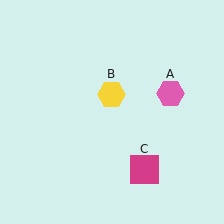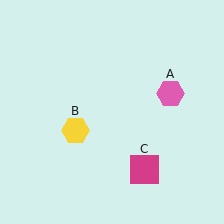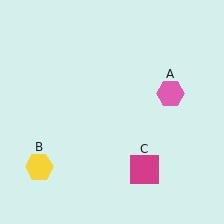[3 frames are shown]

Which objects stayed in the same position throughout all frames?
Pink hexagon (object A) and magenta square (object C) remained stationary.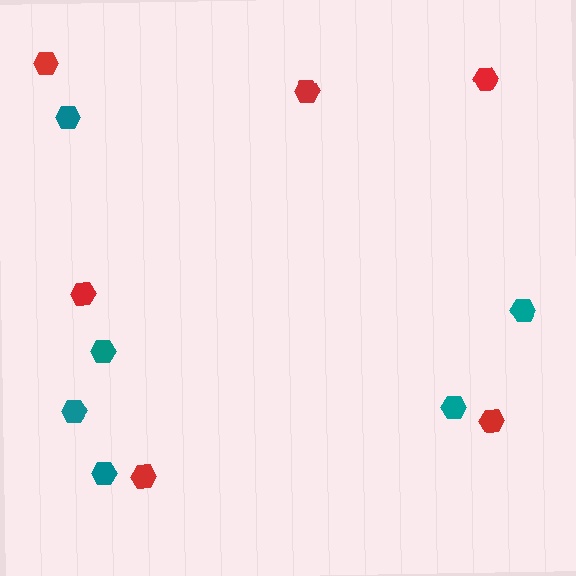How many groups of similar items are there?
There are 2 groups: one group of teal hexagons (6) and one group of red hexagons (6).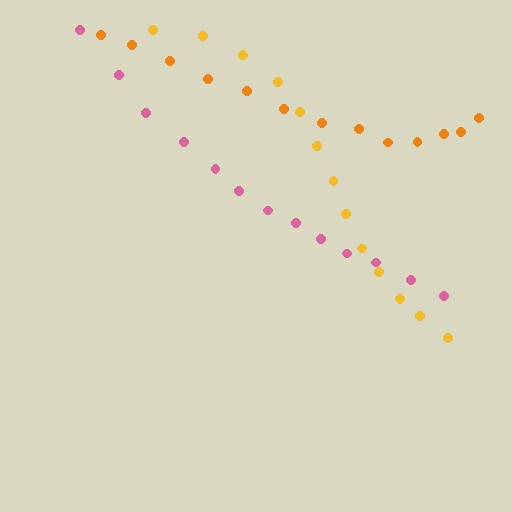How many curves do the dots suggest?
There are 3 distinct paths.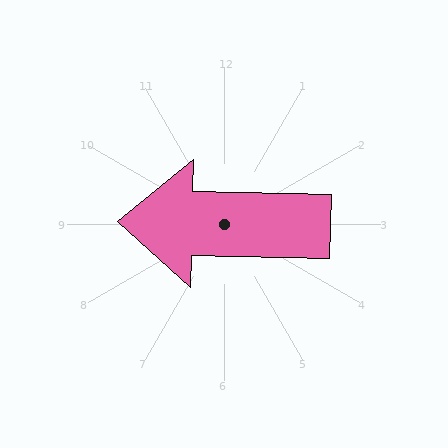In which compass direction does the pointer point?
West.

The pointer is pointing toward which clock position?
Roughly 9 o'clock.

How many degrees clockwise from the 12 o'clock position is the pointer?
Approximately 271 degrees.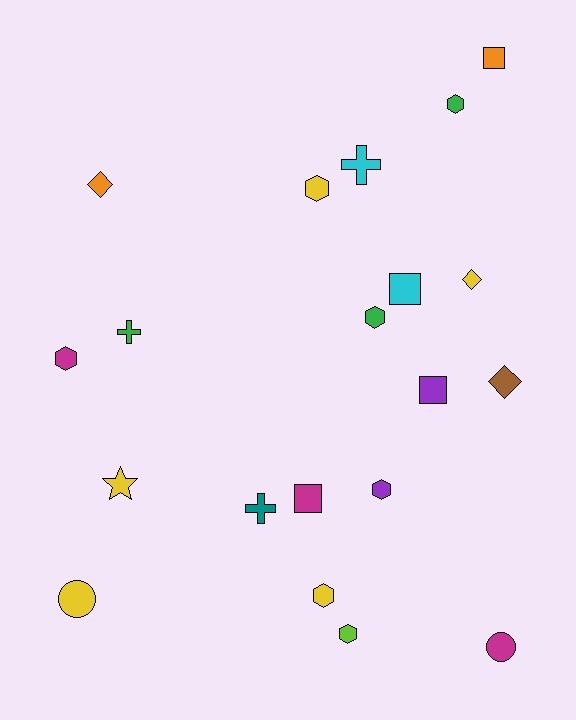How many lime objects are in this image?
There is 1 lime object.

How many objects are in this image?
There are 20 objects.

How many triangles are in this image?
There are no triangles.